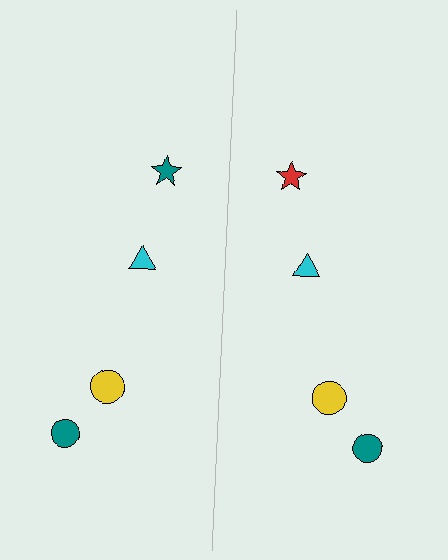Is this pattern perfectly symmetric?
No, the pattern is not perfectly symmetric. The red star on the right side breaks the symmetry — its mirror counterpart is teal.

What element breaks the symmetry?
The red star on the right side breaks the symmetry — its mirror counterpart is teal.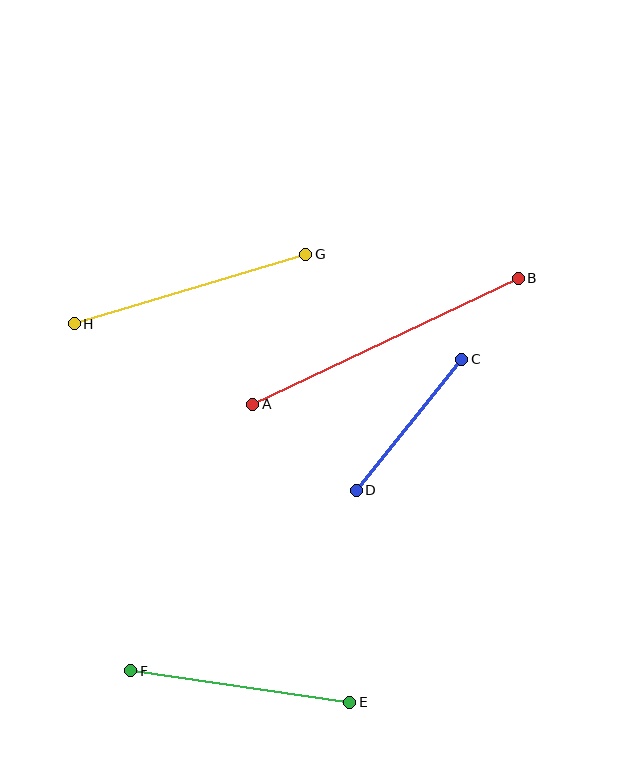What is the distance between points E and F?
The distance is approximately 222 pixels.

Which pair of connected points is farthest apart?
Points A and B are farthest apart.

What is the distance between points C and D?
The distance is approximately 168 pixels.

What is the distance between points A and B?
The distance is approximately 294 pixels.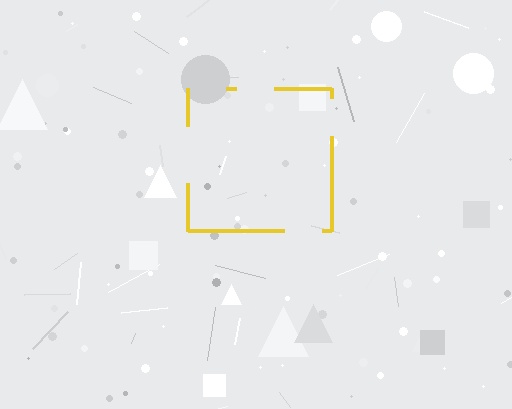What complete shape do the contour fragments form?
The contour fragments form a square.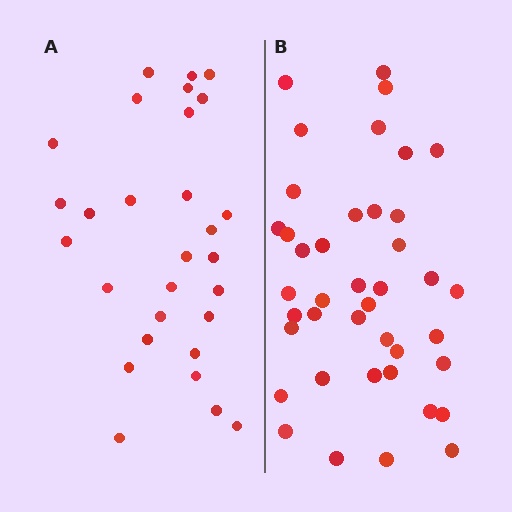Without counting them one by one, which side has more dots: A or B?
Region B (the right region) has more dots.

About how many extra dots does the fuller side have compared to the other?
Region B has roughly 12 or so more dots than region A.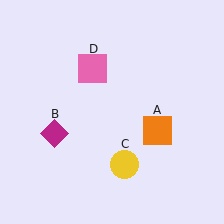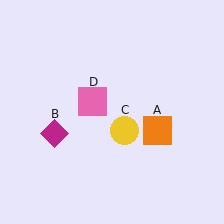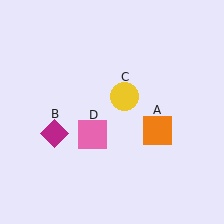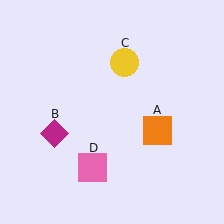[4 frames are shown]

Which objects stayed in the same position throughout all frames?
Orange square (object A) and magenta diamond (object B) remained stationary.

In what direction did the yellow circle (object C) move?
The yellow circle (object C) moved up.